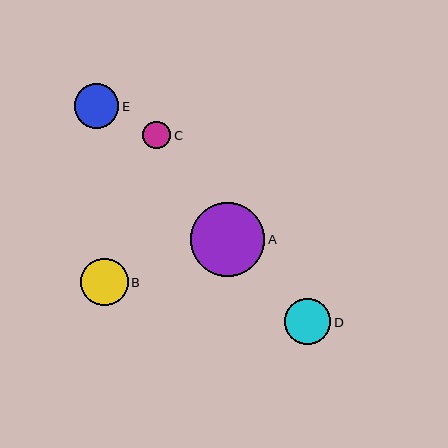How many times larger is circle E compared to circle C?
Circle E is approximately 1.6 times the size of circle C.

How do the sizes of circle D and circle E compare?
Circle D and circle E are approximately the same size.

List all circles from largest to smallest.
From largest to smallest: A, B, D, E, C.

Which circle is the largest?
Circle A is the largest with a size of approximately 74 pixels.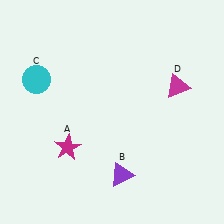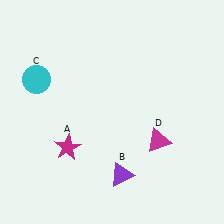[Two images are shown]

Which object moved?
The magenta triangle (D) moved down.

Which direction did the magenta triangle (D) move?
The magenta triangle (D) moved down.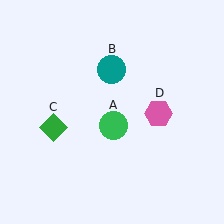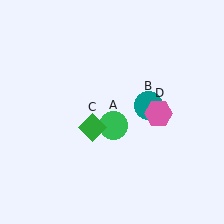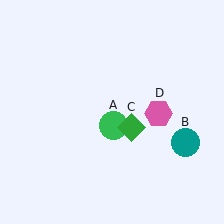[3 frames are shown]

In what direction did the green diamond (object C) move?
The green diamond (object C) moved right.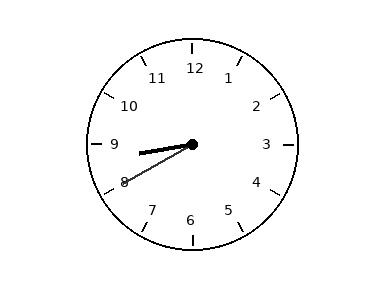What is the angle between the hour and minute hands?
Approximately 20 degrees.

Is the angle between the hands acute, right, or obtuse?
It is acute.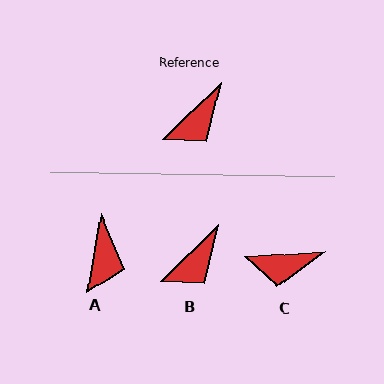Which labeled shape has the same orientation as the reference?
B.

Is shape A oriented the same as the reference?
No, it is off by about 36 degrees.